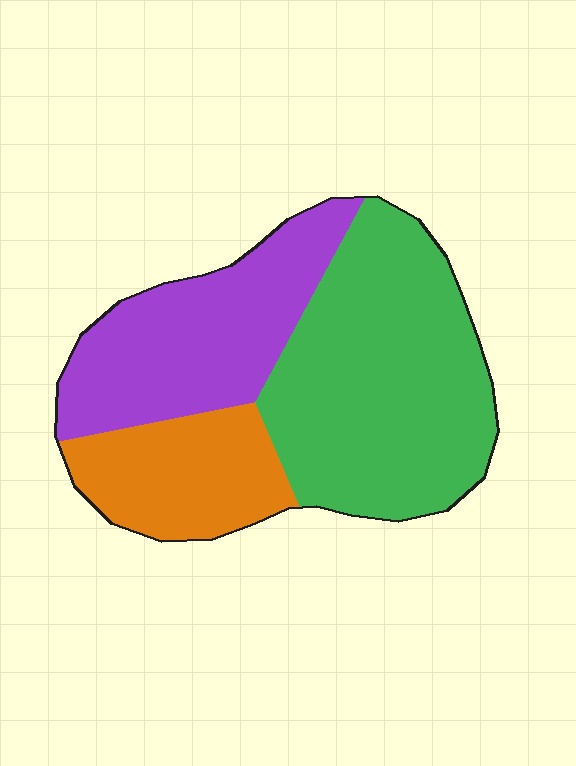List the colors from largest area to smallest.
From largest to smallest: green, purple, orange.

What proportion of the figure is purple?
Purple takes up between a quarter and a half of the figure.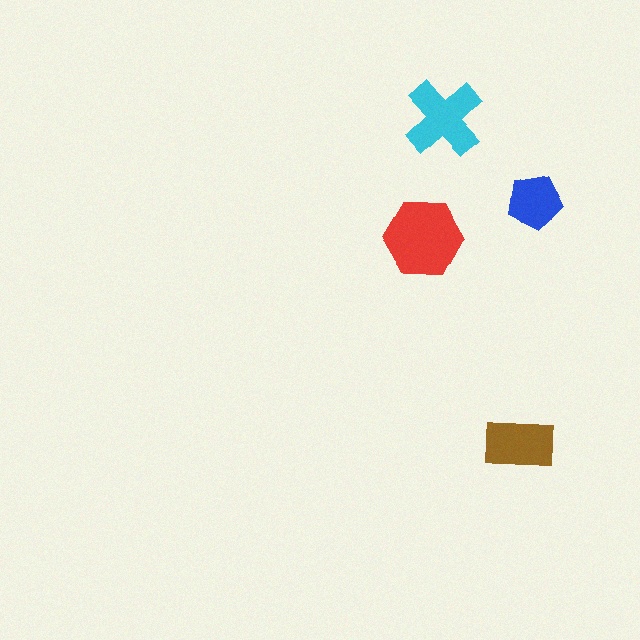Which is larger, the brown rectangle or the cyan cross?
The cyan cross.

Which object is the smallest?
The blue pentagon.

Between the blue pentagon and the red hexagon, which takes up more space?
The red hexagon.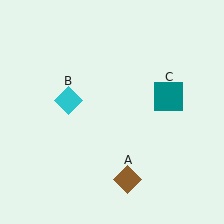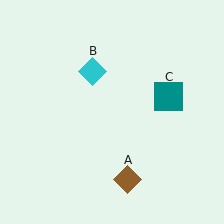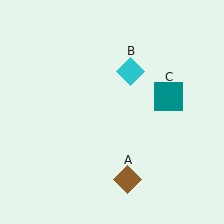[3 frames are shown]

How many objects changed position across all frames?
1 object changed position: cyan diamond (object B).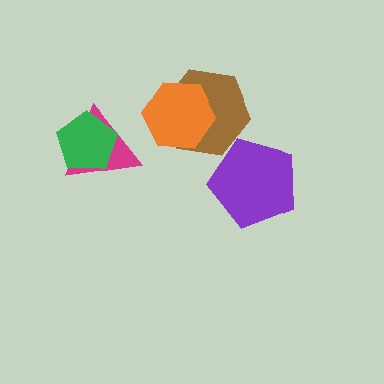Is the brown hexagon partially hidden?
Yes, it is partially covered by another shape.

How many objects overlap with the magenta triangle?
1 object overlaps with the magenta triangle.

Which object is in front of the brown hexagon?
The orange hexagon is in front of the brown hexagon.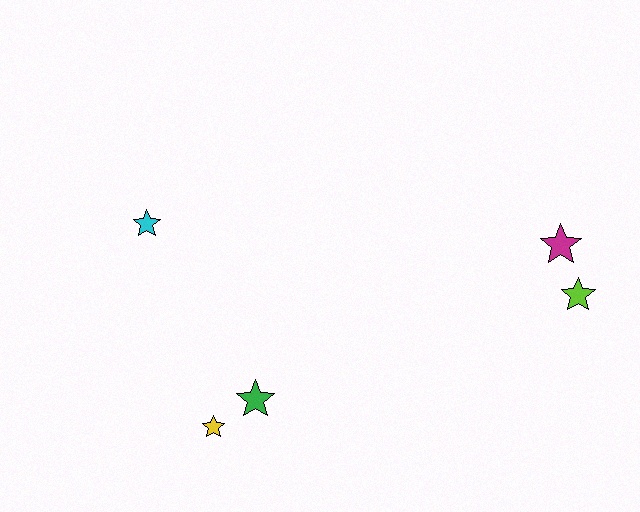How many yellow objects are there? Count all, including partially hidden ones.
There is 1 yellow object.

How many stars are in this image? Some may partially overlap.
There are 5 stars.